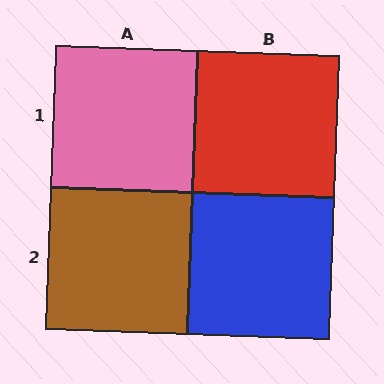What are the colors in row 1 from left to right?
Pink, red.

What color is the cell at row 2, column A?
Brown.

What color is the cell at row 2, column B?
Blue.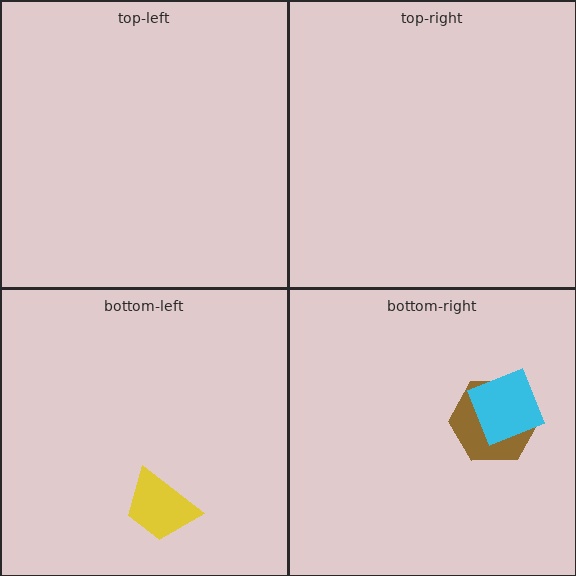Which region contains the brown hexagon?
The bottom-right region.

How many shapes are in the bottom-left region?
1.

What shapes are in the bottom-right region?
The brown hexagon, the cyan diamond.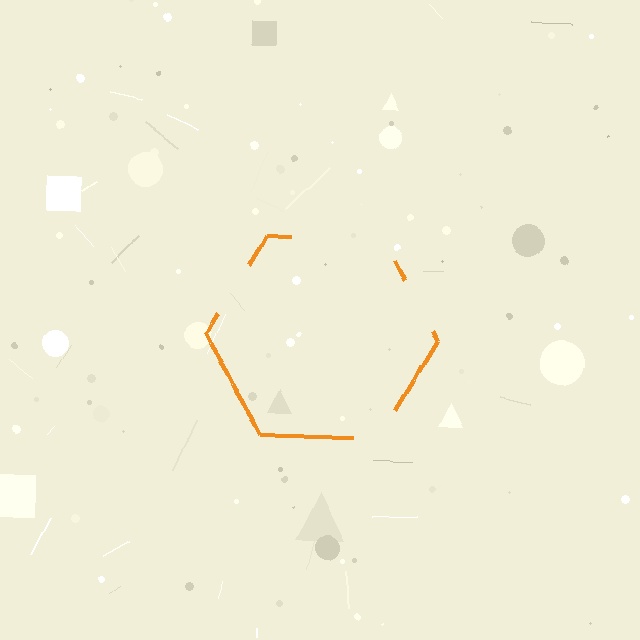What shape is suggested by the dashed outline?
The dashed outline suggests a hexagon.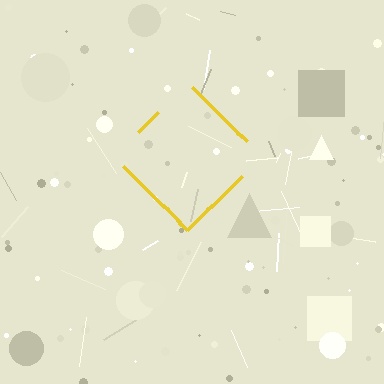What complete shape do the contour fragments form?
The contour fragments form a diamond.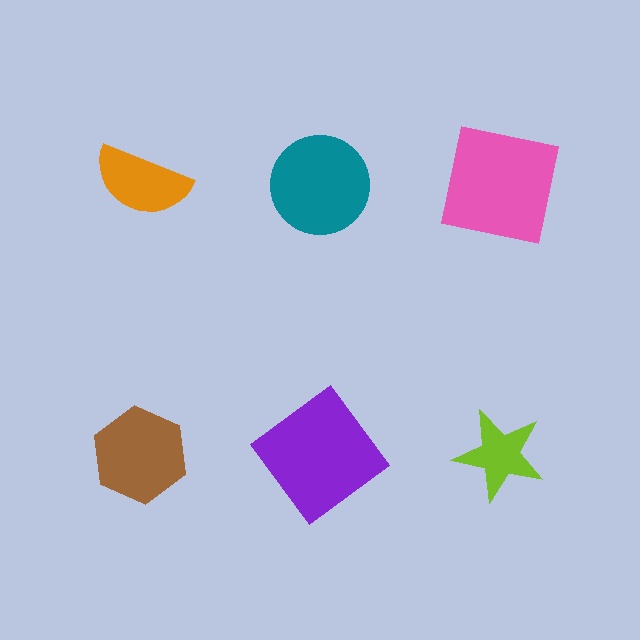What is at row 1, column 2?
A teal circle.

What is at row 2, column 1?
A brown hexagon.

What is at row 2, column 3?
A lime star.